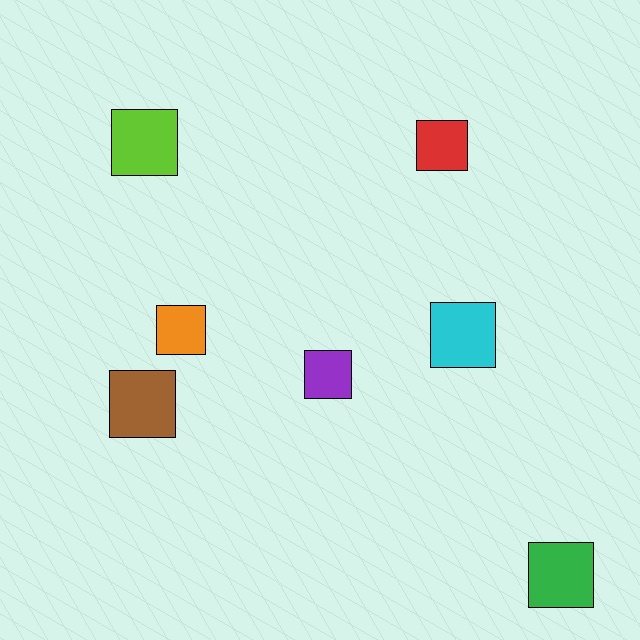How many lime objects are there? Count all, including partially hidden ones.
There is 1 lime object.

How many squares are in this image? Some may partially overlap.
There are 7 squares.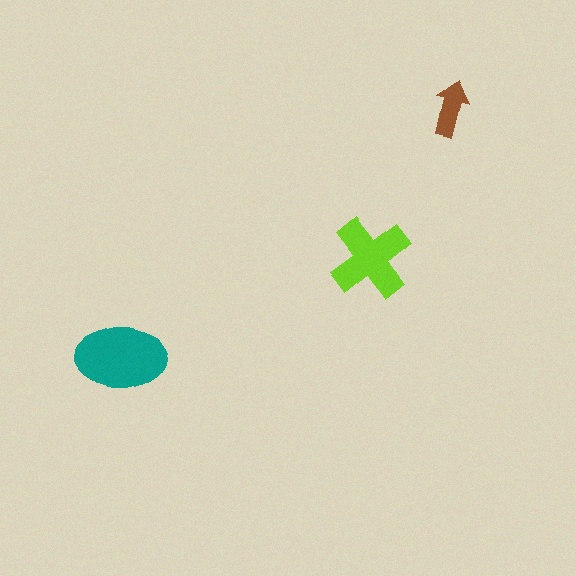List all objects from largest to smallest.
The teal ellipse, the lime cross, the brown arrow.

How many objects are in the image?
There are 3 objects in the image.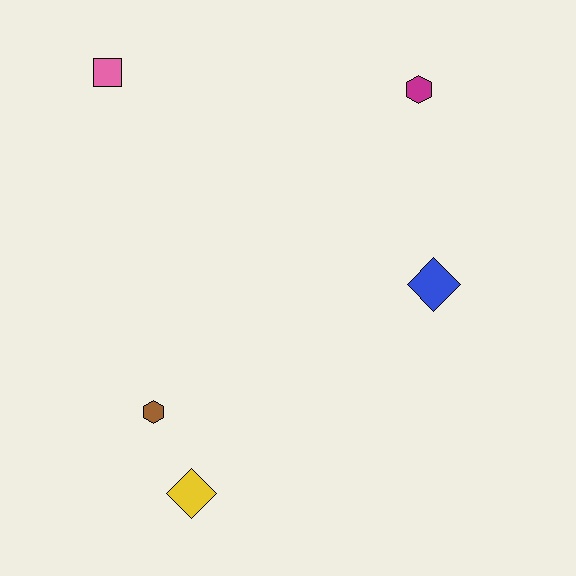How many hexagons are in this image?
There are 2 hexagons.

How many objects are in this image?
There are 5 objects.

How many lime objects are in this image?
There are no lime objects.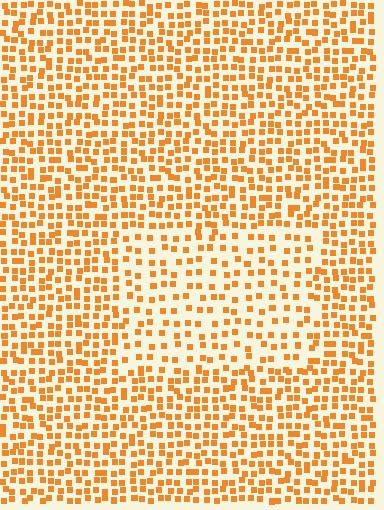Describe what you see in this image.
The image contains small orange elements arranged at two different densities. A rectangle-shaped region is visible where the elements are less densely packed than the surrounding area.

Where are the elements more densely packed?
The elements are more densely packed outside the rectangle boundary.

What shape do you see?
I see a rectangle.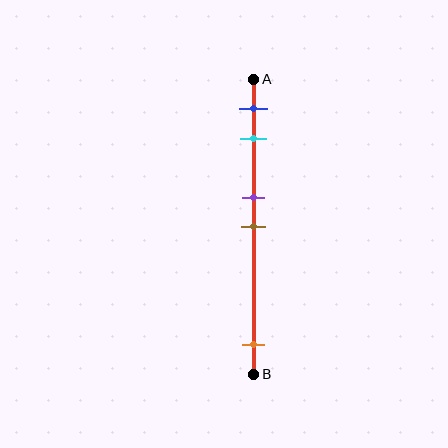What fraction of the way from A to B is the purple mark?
The purple mark is approximately 40% (0.4) of the way from A to B.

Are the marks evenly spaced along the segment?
No, the marks are not evenly spaced.